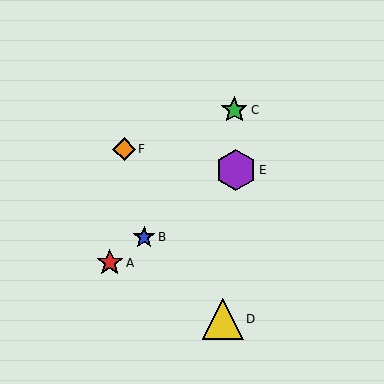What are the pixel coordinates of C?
Object C is at (234, 110).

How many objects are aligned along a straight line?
3 objects (A, B, E) are aligned along a straight line.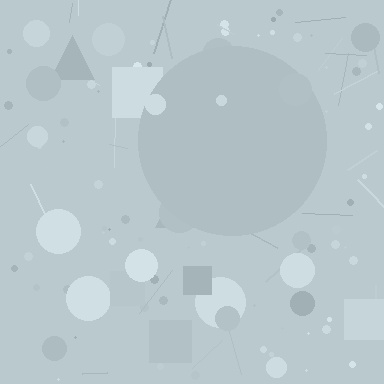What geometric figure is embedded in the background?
A circle is embedded in the background.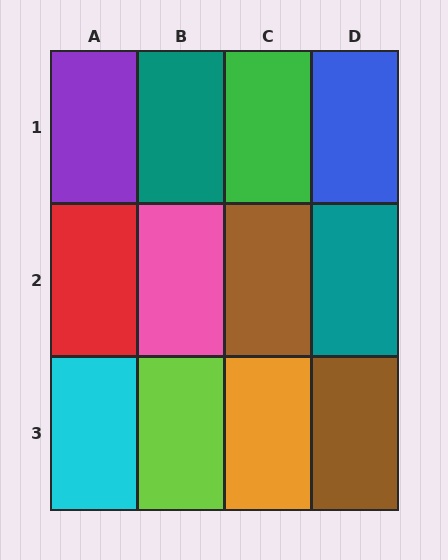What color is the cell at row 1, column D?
Blue.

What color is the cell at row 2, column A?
Red.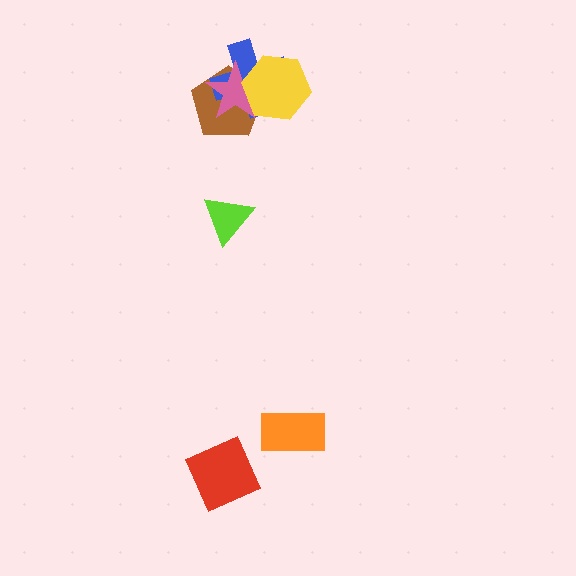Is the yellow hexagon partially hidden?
No, no other shape covers it.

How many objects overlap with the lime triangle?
0 objects overlap with the lime triangle.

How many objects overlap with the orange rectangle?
0 objects overlap with the orange rectangle.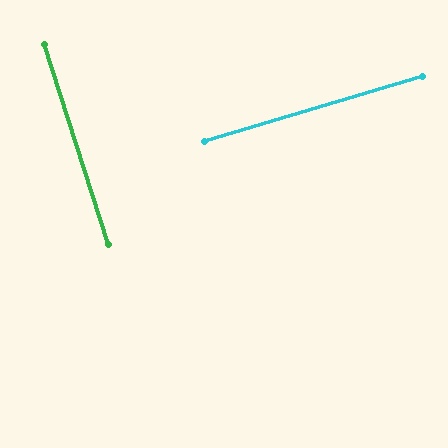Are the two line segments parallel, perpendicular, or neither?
Perpendicular — they meet at approximately 89°.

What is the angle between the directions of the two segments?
Approximately 89 degrees.